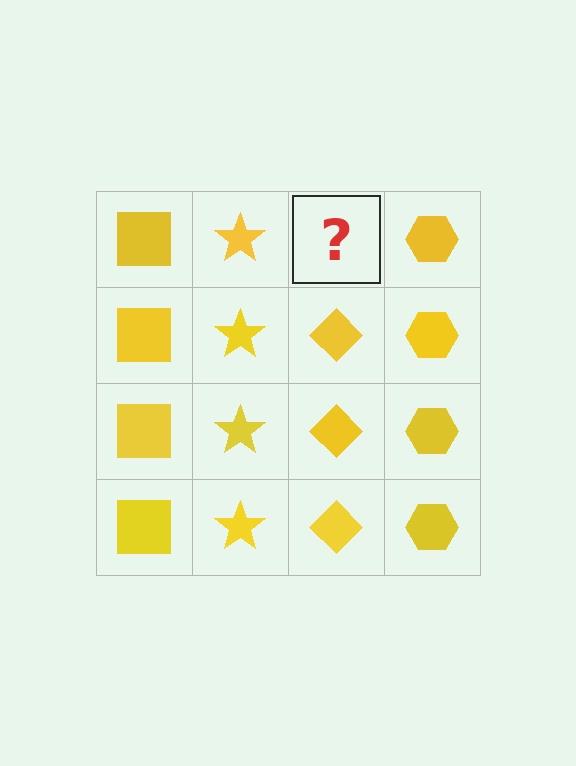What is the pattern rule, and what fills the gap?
The rule is that each column has a consistent shape. The gap should be filled with a yellow diamond.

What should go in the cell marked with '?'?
The missing cell should contain a yellow diamond.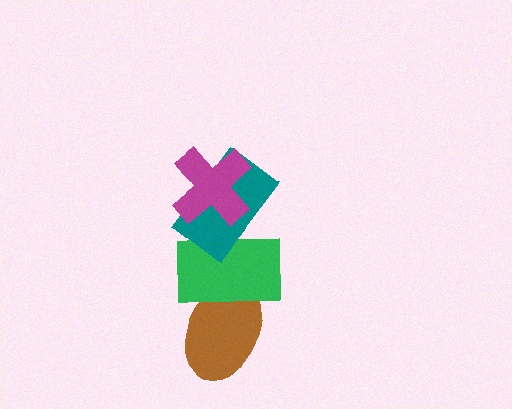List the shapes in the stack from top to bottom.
From top to bottom: the magenta cross, the teal rectangle, the green rectangle, the brown ellipse.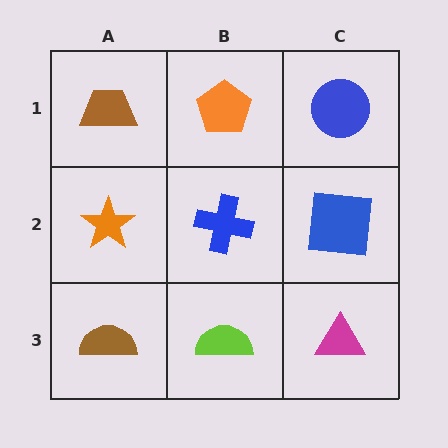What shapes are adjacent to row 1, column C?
A blue square (row 2, column C), an orange pentagon (row 1, column B).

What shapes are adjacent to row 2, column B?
An orange pentagon (row 1, column B), a lime semicircle (row 3, column B), an orange star (row 2, column A), a blue square (row 2, column C).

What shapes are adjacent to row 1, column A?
An orange star (row 2, column A), an orange pentagon (row 1, column B).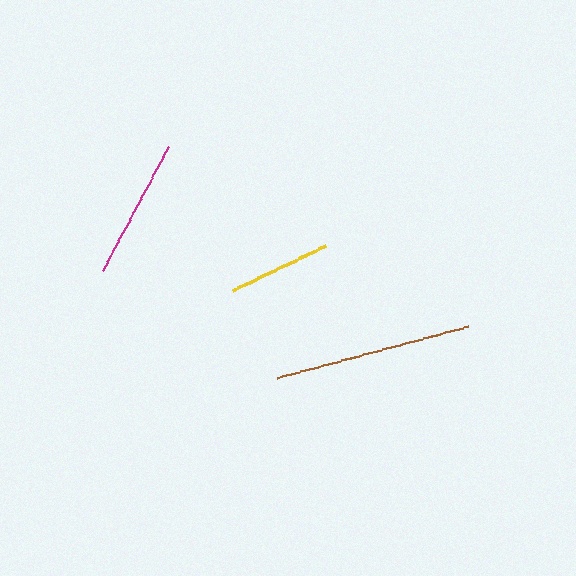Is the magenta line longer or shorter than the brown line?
The brown line is longer than the magenta line.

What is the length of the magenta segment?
The magenta segment is approximately 141 pixels long.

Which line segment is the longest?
The brown line is the longest at approximately 197 pixels.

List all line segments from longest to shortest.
From longest to shortest: brown, magenta, yellow.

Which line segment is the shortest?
The yellow line is the shortest at approximately 103 pixels.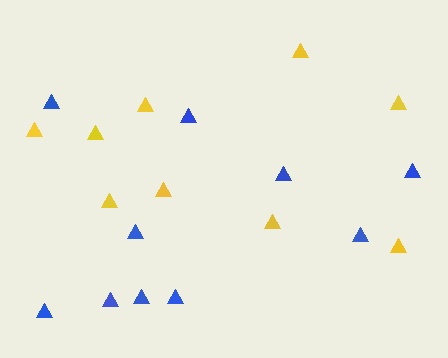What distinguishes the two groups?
There are 2 groups: one group of yellow triangles (9) and one group of blue triangles (10).